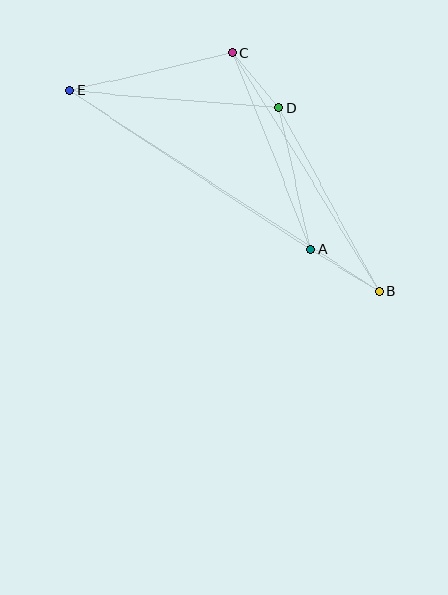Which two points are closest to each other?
Points C and D are closest to each other.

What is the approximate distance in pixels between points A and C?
The distance between A and C is approximately 212 pixels.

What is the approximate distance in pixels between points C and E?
The distance between C and E is approximately 167 pixels.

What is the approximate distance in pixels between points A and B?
The distance between A and B is approximately 80 pixels.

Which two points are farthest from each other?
Points B and E are farthest from each other.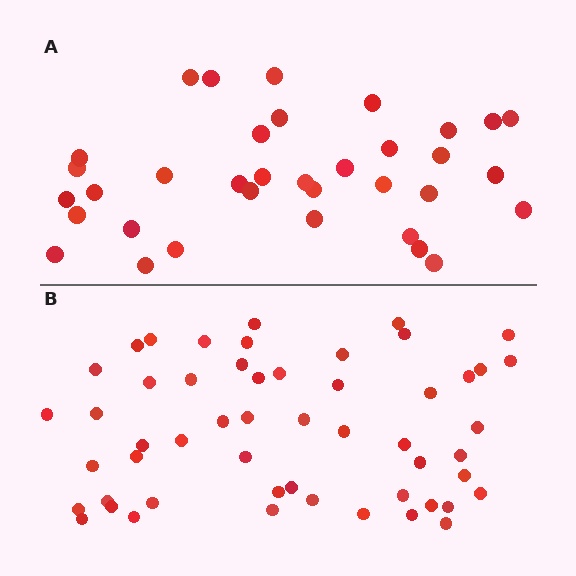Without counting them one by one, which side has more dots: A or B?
Region B (the bottom region) has more dots.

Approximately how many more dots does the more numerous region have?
Region B has approximately 20 more dots than region A.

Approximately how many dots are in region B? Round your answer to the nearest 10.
About 50 dots. (The exact count is 53, which rounds to 50.)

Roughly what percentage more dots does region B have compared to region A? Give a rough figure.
About 50% more.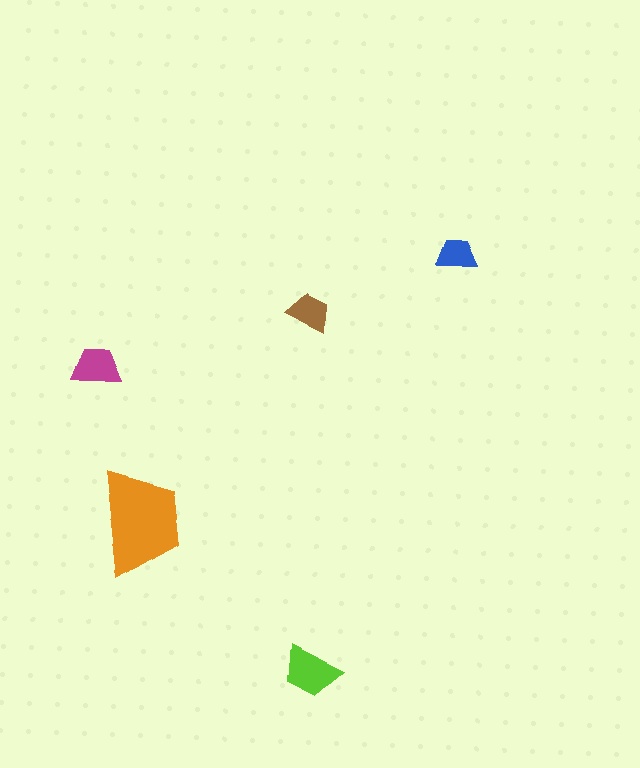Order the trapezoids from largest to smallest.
the orange one, the lime one, the magenta one, the brown one, the blue one.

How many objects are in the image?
There are 5 objects in the image.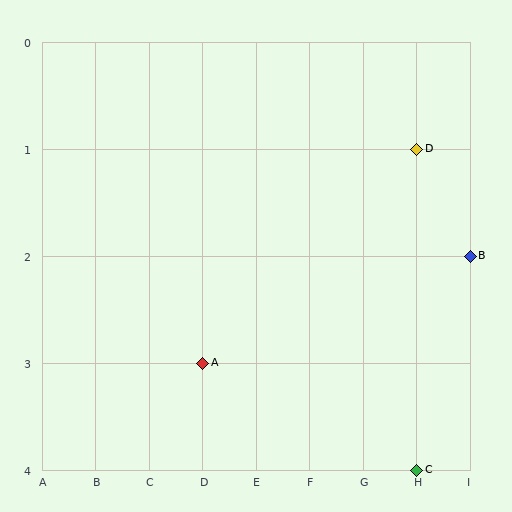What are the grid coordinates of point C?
Point C is at grid coordinates (H, 4).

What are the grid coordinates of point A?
Point A is at grid coordinates (D, 3).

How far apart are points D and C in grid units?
Points D and C are 3 rows apart.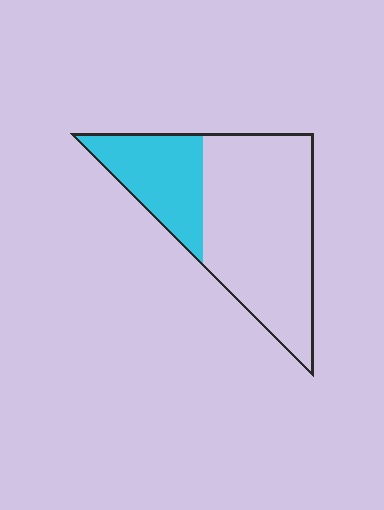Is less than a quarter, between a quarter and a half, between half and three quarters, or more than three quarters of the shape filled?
Between a quarter and a half.